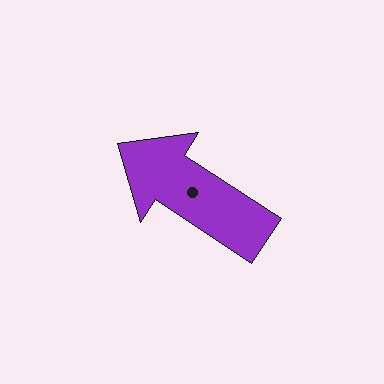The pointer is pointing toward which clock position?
Roughly 10 o'clock.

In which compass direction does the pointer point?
Northwest.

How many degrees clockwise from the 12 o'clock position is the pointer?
Approximately 303 degrees.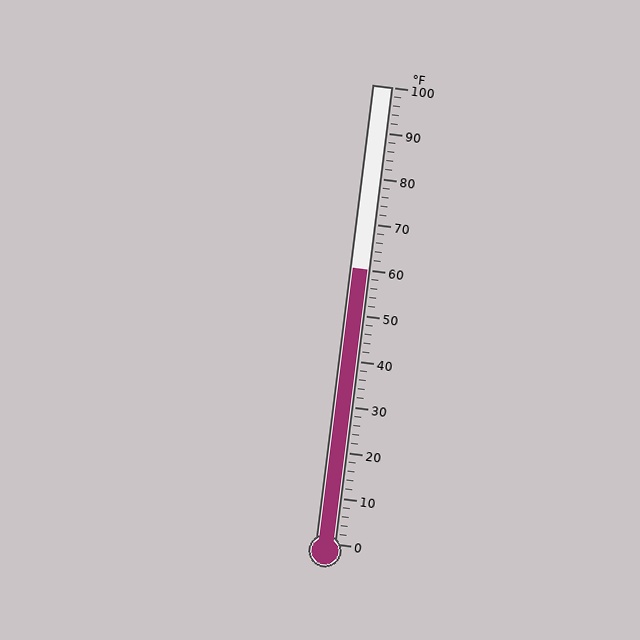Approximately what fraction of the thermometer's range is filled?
The thermometer is filled to approximately 60% of its range.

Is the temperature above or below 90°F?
The temperature is below 90°F.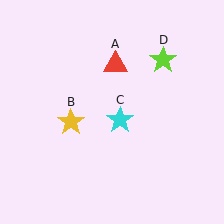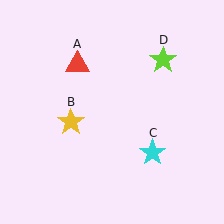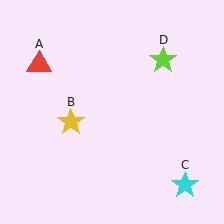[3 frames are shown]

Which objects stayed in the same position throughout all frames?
Yellow star (object B) and lime star (object D) remained stationary.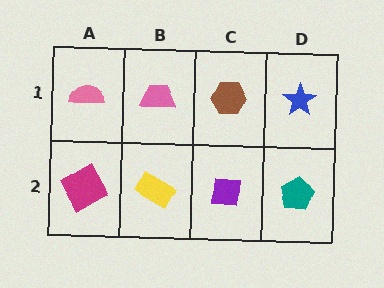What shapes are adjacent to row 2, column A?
A pink semicircle (row 1, column A), a yellow rectangle (row 2, column B).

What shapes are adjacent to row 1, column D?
A teal pentagon (row 2, column D), a brown hexagon (row 1, column C).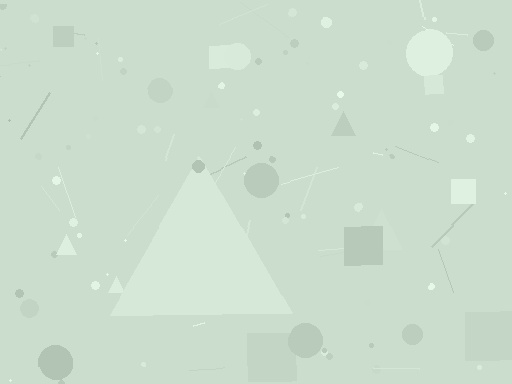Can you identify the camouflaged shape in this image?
The camouflaged shape is a triangle.